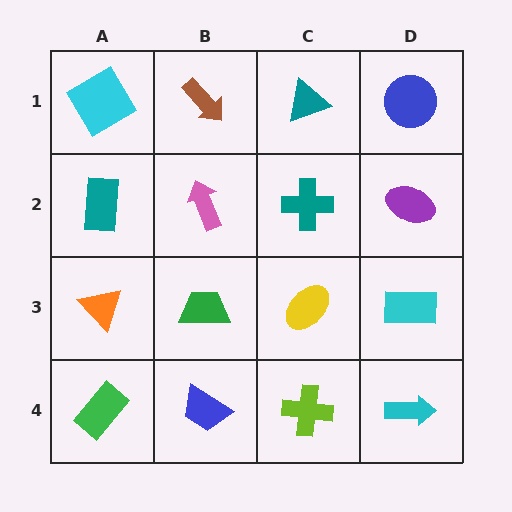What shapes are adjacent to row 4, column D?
A cyan rectangle (row 3, column D), a lime cross (row 4, column C).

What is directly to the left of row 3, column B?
An orange triangle.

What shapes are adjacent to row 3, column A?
A teal rectangle (row 2, column A), a green rectangle (row 4, column A), a green trapezoid (row 3, column B).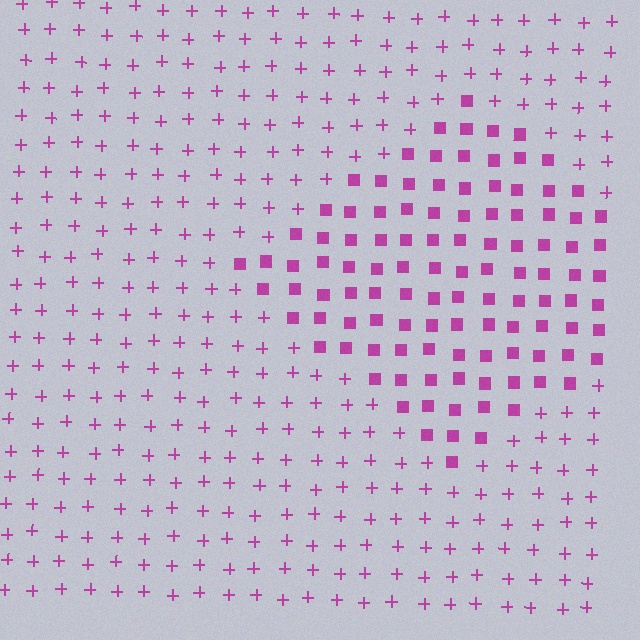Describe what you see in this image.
The image is filled with small magenta elements arranged in a uniform grid. A diamond-shaped region contains squares, while the surrounding area contains plus signs. The boundary is defined purely by the change in element shape.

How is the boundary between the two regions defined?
The boundary is defined by a change in element shape: squares inside vs. plus signs outside. All elements share the same color and spacing.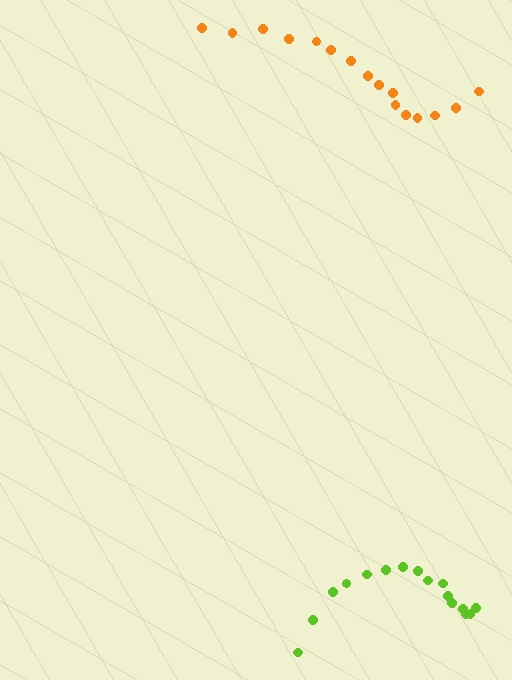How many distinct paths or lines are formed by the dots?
There are 2 distinct paths.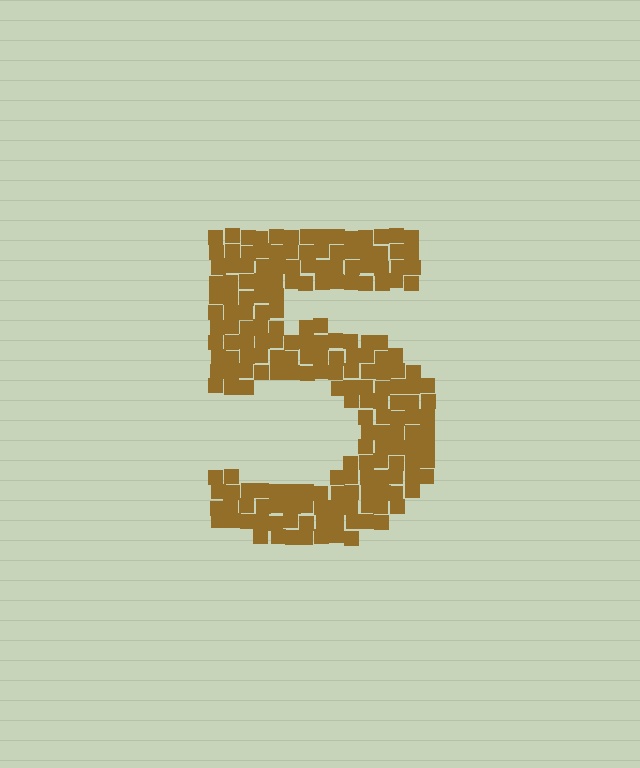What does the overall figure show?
The overall figure shows the digit 5.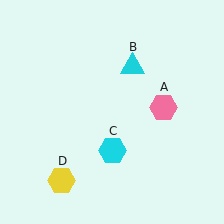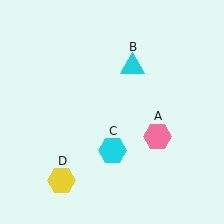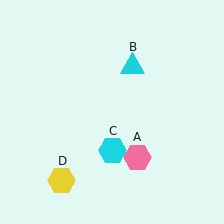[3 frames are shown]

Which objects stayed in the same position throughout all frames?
Cyan triangle (object B) and cyan hexagon (object C) and yellow hexagon (object D) remained stationary.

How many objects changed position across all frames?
1 object changed position: pink hexagon (object A).